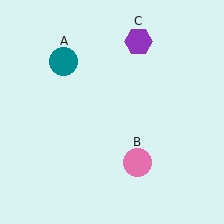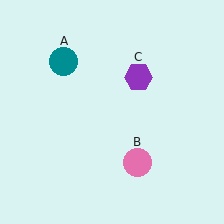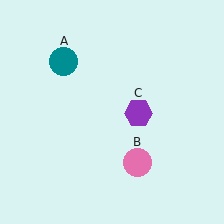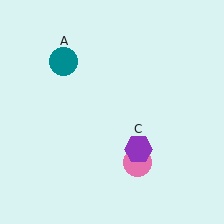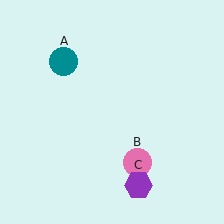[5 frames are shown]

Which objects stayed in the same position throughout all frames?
Teal circle (object A) and pink circle (object B) remained stationary.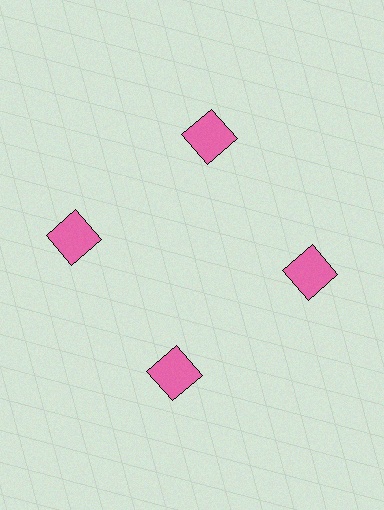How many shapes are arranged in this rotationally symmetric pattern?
There are 4 shapes, arranged in 4 groups of 1.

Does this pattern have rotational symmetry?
Yes, this pattern has 4-fold rotational symmetry. It looks the same after rotating 90 degrees around the center.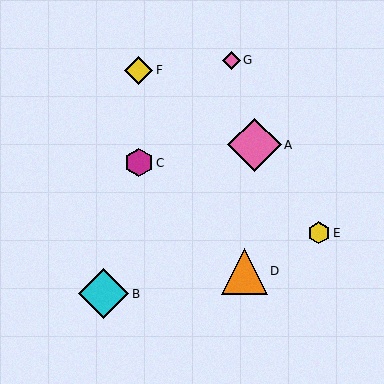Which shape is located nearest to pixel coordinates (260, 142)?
The pink diamond (labeled A) at (255, 145) is nearest to that location.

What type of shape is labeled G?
Shape G is a pink diamond.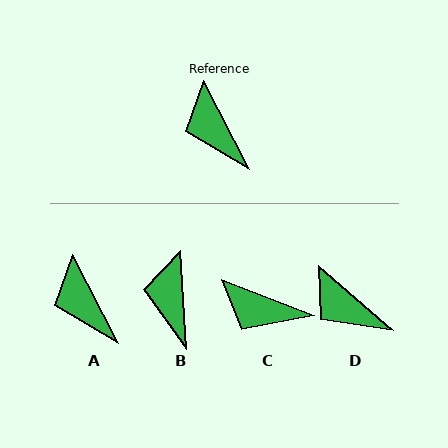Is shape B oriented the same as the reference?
No, it is off by about 24 degrees.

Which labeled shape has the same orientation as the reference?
A.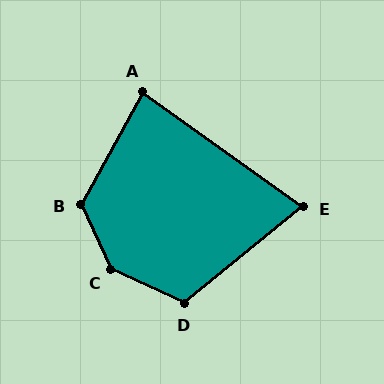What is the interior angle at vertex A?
Approximately 83 degrees (acute).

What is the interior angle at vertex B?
Approximately 126 degrees (obtuse).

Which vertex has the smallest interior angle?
E, at approximately 75 degrees.